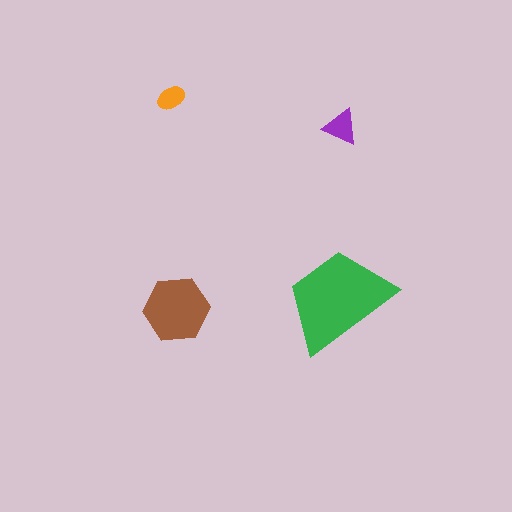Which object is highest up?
The orange ellipse is topmost.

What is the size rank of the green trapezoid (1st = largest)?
1st.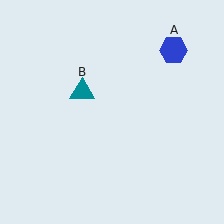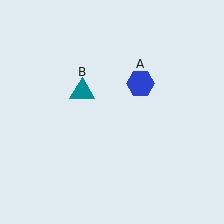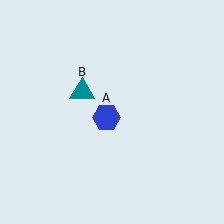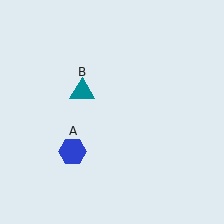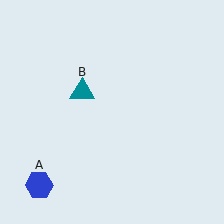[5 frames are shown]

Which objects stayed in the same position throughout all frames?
Teal triangle (object B) remained stationary.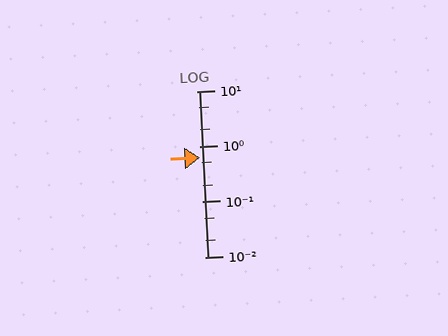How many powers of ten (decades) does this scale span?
The scale spans 3 decades, from 0.01 to 10.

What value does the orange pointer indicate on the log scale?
The pointer indicates approximately 0.62.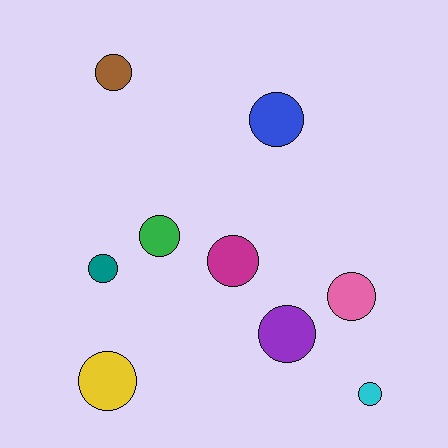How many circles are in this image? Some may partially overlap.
There are 9 circles.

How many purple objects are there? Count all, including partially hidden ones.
There is 1 purple object.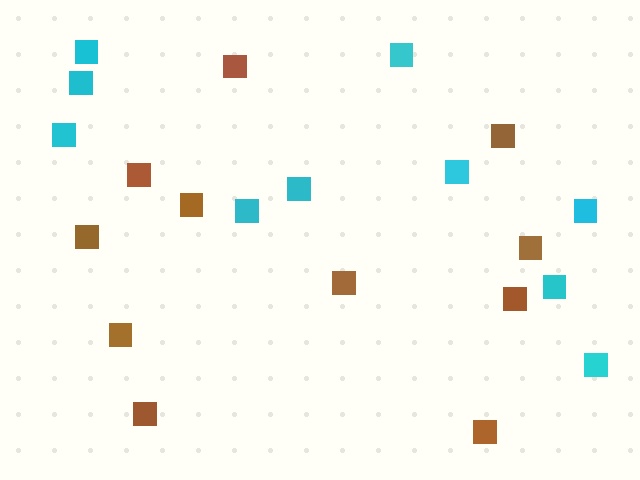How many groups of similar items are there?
There are 2 groups: one group of brown squares (11) and one group of cyan squares (10).